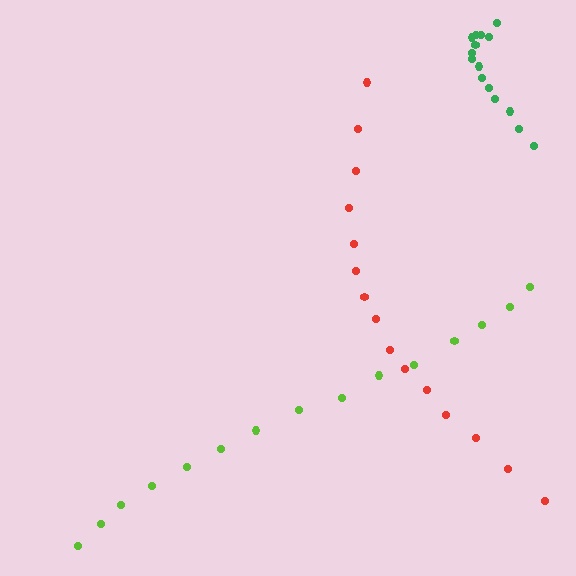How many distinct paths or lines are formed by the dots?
There are 3 distinct paths.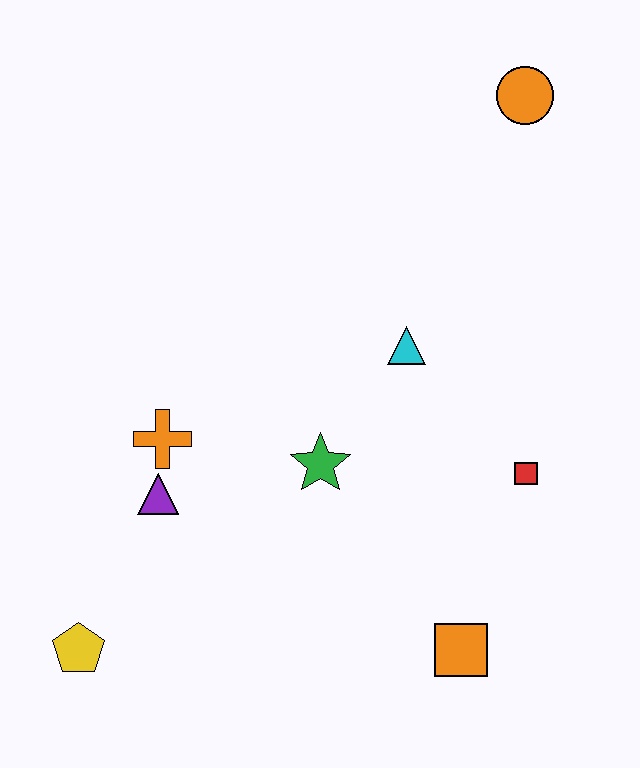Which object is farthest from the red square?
The yellow pentagon is farthest from the red square.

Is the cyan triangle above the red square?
Yes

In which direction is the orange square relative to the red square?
The orange square is below the red square.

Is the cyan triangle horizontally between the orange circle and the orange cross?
Yes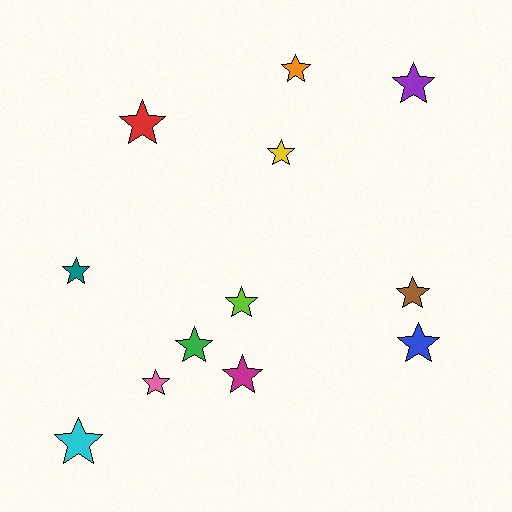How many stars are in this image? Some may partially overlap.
There are 12 stars.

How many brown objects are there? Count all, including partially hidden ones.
There is 1 brown object.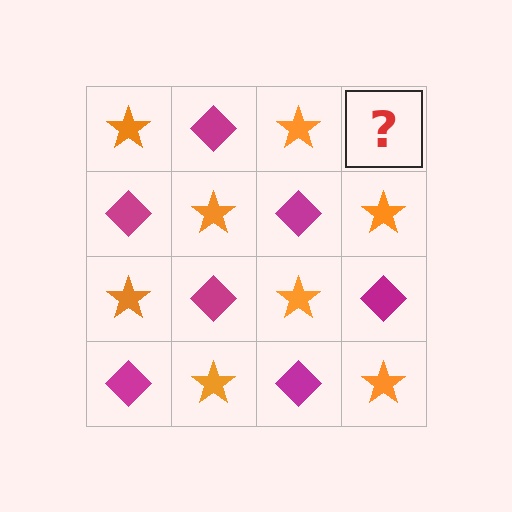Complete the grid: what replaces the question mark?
The question mark should be replaced with a magenta diamond.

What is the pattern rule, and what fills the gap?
The rule is that it alternates orange star and magenta diamond in a checkerboard pattern. The gap should be filled with a magenta diamond.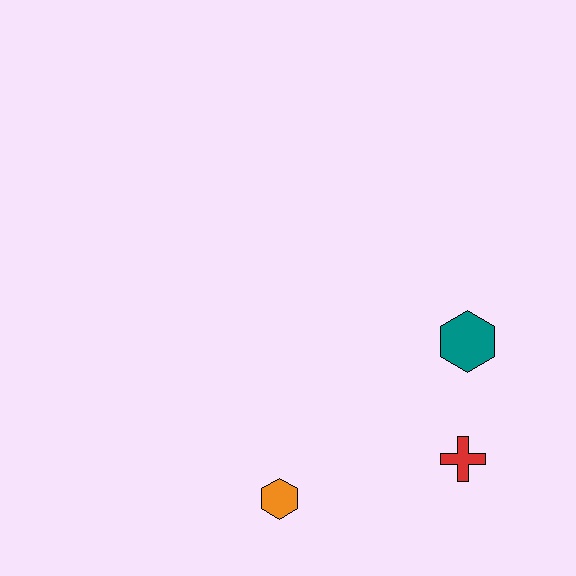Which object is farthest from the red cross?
The orange hexagon is farthest from the red cross.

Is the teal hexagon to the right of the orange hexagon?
Yes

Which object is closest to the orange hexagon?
The red cross is closest to the orange hexagon.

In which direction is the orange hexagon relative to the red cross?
The orange hexagon is to the left of the red cross.